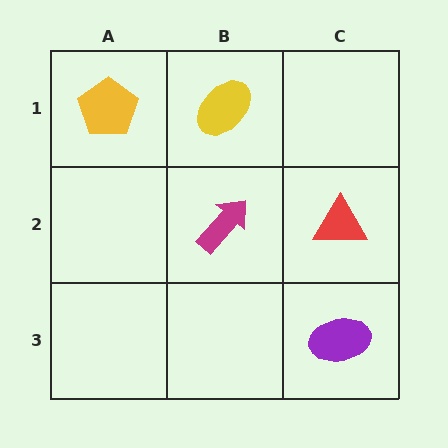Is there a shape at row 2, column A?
No, that cell is empty.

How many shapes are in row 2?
2 shapes.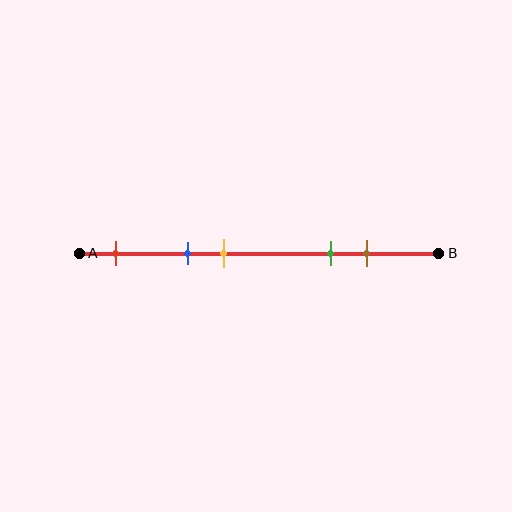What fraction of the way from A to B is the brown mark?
The brown mark is approximately 80% (0.8) of the way from A to B.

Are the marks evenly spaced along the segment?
No, the marks are not evenly spaced.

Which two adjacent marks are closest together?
The blue and yellow marks are the closest adjacent pair.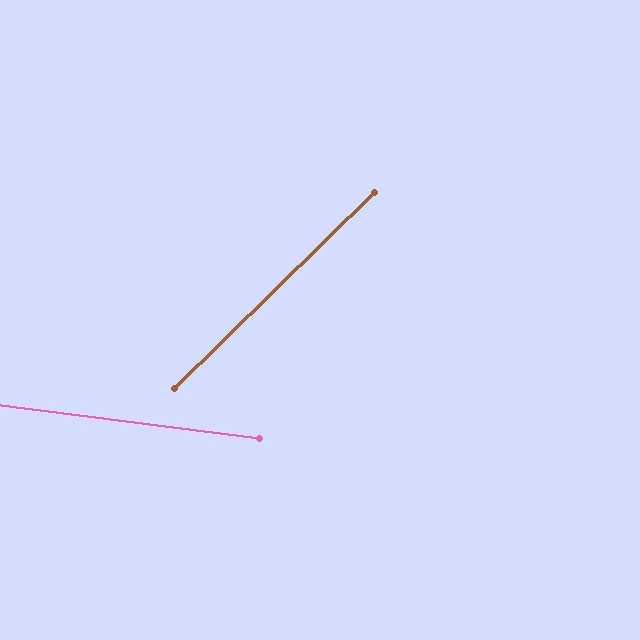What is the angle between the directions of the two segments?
Approximately 52 degrees.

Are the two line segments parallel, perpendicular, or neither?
Neither parallel nor perpendicular — they differ by about 52°.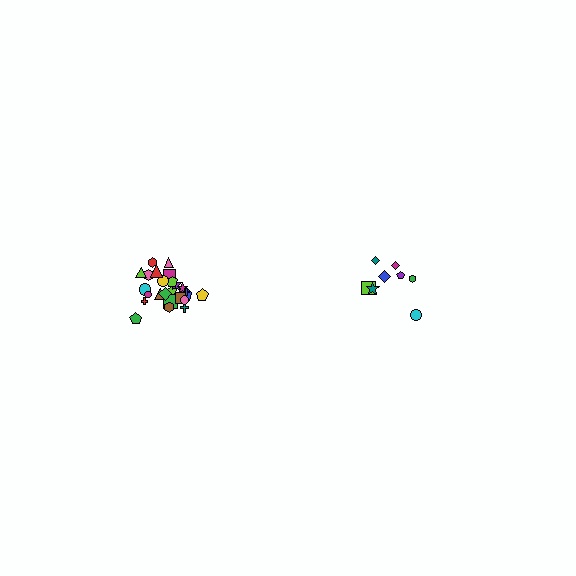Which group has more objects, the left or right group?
The left group.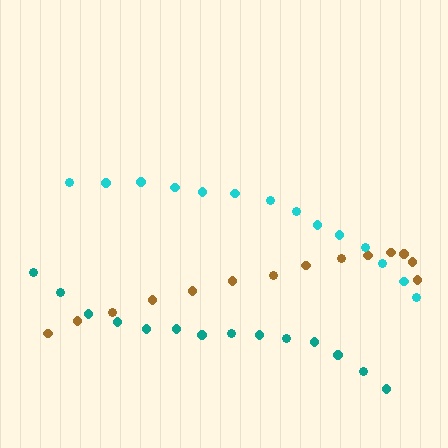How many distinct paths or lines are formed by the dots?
There are 3 distinct paths.